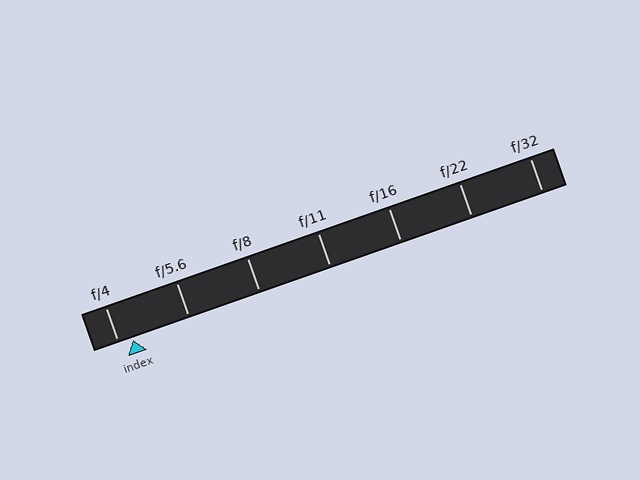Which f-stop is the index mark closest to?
The index mark is closest to f/4.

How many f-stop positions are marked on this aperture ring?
There are 7 f-stop positions marked.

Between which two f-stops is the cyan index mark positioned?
The index mark is between f/4 and f/5.6.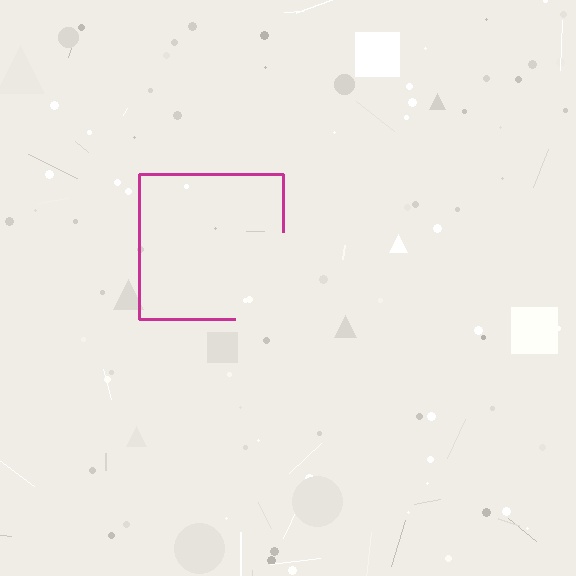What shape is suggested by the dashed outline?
The dashed outline suggests a square.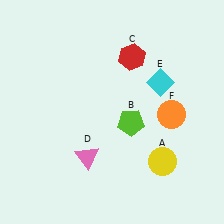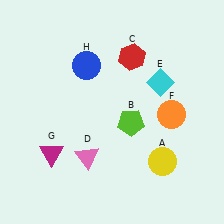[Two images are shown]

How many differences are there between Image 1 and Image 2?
There are 2 differences between the two images.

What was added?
A magenta triangle (G), a blue circle (H) were added in Image 2.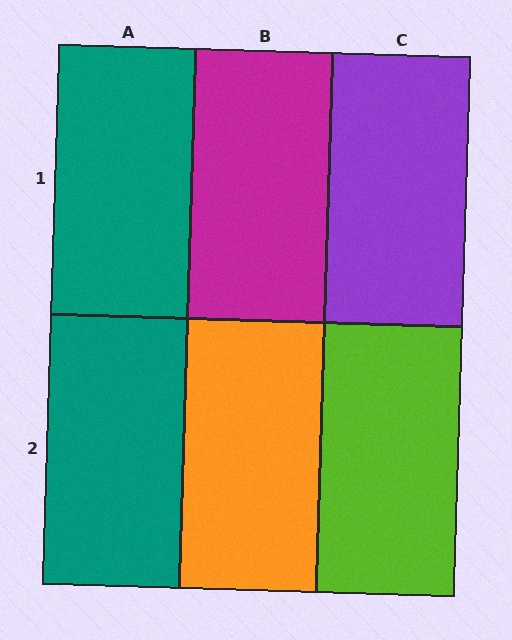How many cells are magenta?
1 cell is magenta.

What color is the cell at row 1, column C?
Purple.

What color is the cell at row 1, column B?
Magenta.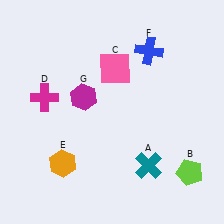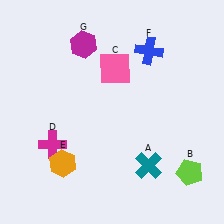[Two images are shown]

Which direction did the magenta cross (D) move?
The magenta cross (D) moved down.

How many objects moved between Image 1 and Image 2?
2 objects moved between the two images.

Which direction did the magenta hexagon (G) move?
The magenta hexagon (G) moved up.